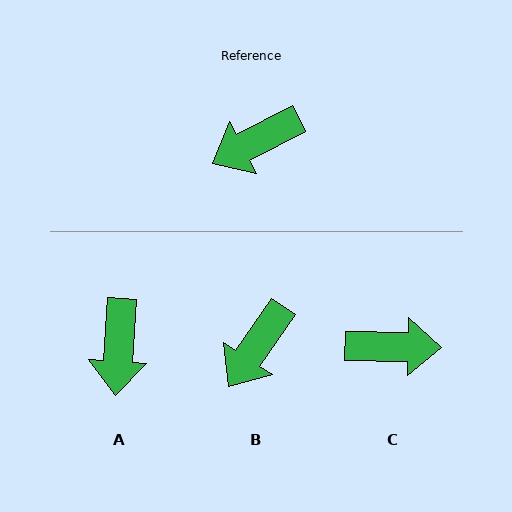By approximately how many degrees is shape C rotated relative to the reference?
Approximately 152 degrees counter-clockwise.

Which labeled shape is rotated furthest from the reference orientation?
C, about 152 degrees away.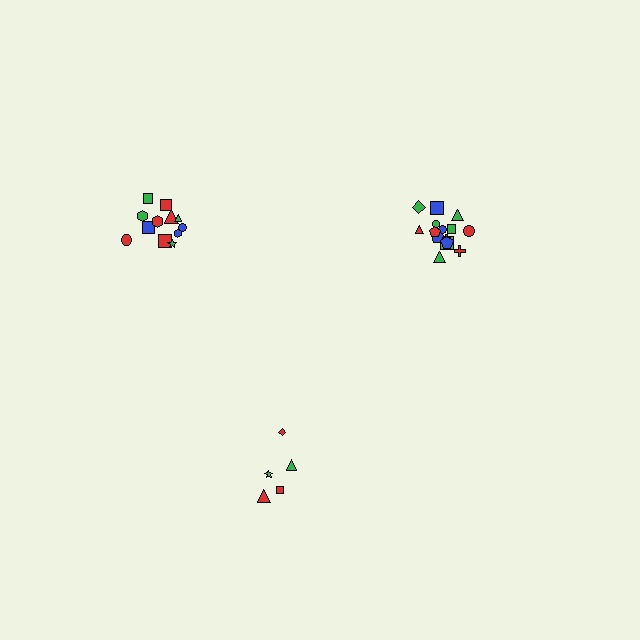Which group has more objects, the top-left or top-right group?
The top-right group.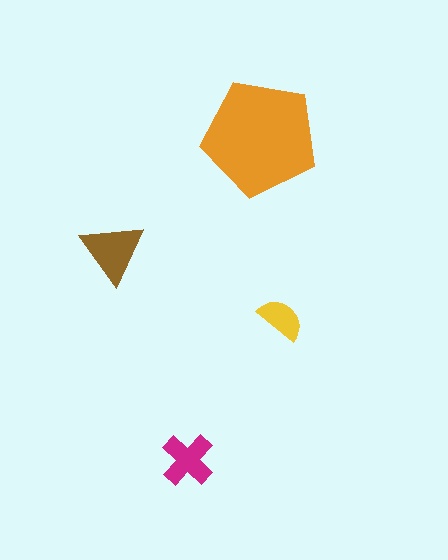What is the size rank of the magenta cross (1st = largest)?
3rd.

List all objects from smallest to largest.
The yellow semicircle, the magenta cross, the brown triangle, the orange pentagon.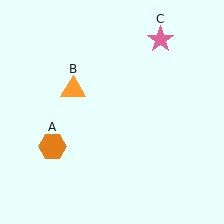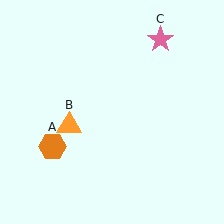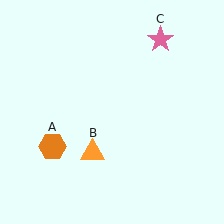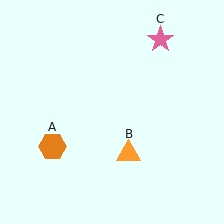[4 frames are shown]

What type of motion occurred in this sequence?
The orange triangle (object B) rotated counterclockwise around the center of the scene.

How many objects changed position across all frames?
1 object changed position: orange triangle (object B).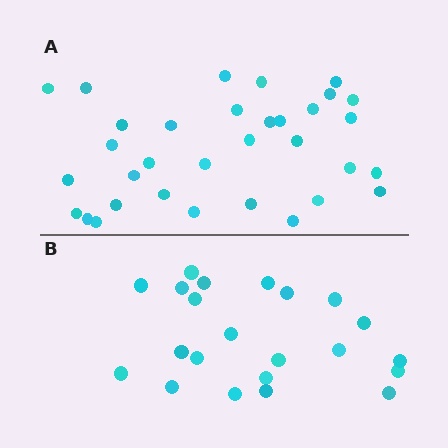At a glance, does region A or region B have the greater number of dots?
Region A (the top region) has more dots.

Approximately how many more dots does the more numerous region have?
Region A has roughly 12 or so more dots than region B.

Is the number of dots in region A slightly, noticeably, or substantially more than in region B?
Region A has substantially more. The ratio is roughly 1.5 to 1.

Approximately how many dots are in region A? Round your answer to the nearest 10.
About 30 dots. (The exact count is 33, which rounds to 30.)